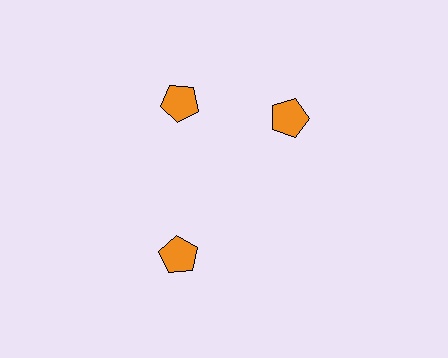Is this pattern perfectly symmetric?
No. The 3 orange pentagons are arranged in a ring, but one element near the 3 o'clock position is rotated out of alignment along the ring, breaking the 3-fold rotational symmetry.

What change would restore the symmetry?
The symmetry would be restored by rotating it back into even spacing with its neighbors so that all 3 pentagons sit at equal angles and equal distance from the center.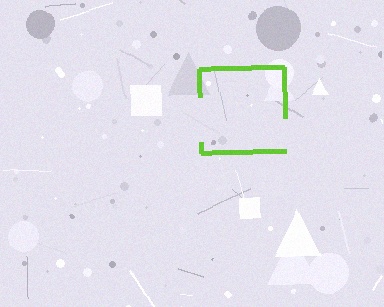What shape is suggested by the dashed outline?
The dashed outline suggests a square.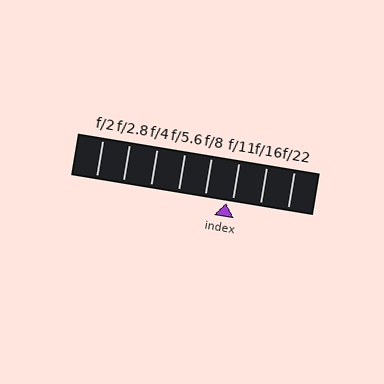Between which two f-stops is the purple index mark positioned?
The index mark is between f/8 and f/11.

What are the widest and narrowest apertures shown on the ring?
The widest aperture shown is f/2 and the narrowest is f/22.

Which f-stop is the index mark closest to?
The index mark is closest to f/11.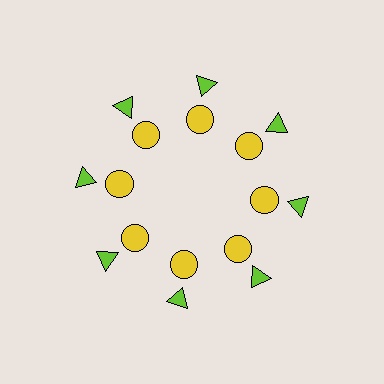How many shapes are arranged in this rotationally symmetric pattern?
There are 16 shapes, arranged in 8 groups of 2.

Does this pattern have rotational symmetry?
Yes, this pattern has 8-fold rotational symmetry. It looks the same after rotating 45 degrees around the center.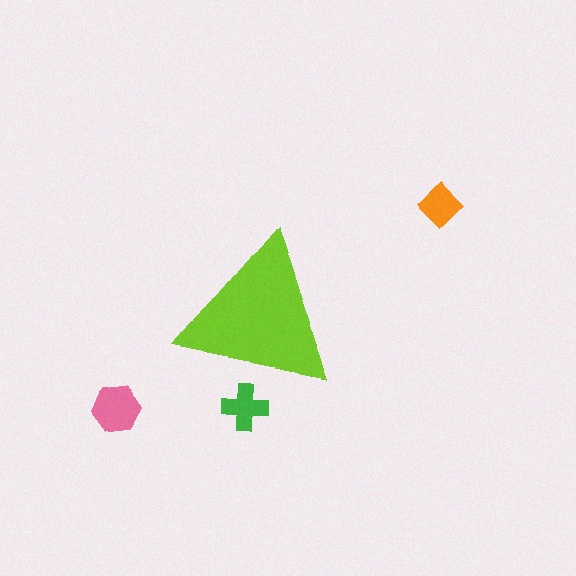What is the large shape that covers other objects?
A lime triangle.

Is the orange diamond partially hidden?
No, the orange diamond is fully visible.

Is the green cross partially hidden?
Yes, the green cross is partially hidden behind the lime triangle.